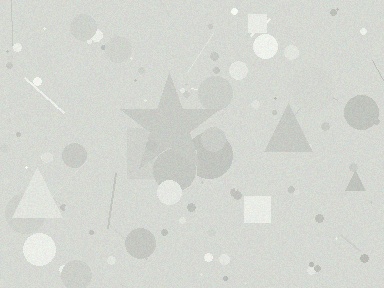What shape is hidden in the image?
A star is hidden in the image.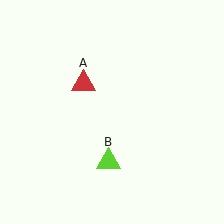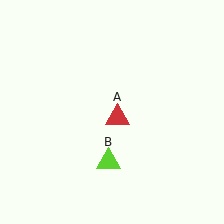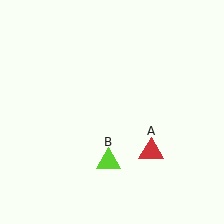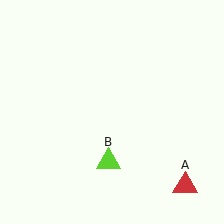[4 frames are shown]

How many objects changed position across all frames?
1 object changed position: red triangle (object A).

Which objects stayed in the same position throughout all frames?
Lime triangle (object B) remained stationary.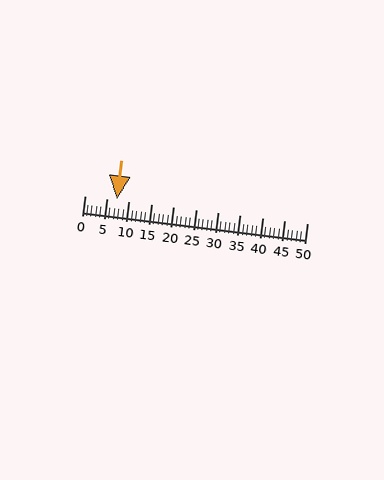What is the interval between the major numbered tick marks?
The major tick marks are spaced 5 units apart.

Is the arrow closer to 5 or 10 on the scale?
The arrow is closer to 5.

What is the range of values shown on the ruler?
The ruler shows values from 0 to 50.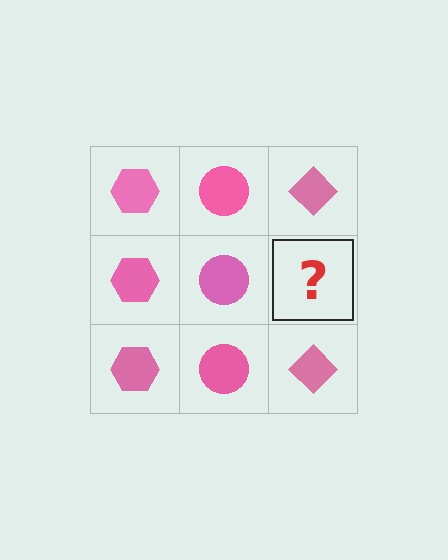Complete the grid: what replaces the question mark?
The question mark should be replaced with a pink diamond.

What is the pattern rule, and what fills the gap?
The rule is that each column has a consistent shape. The gap should be filled with a pink diamond.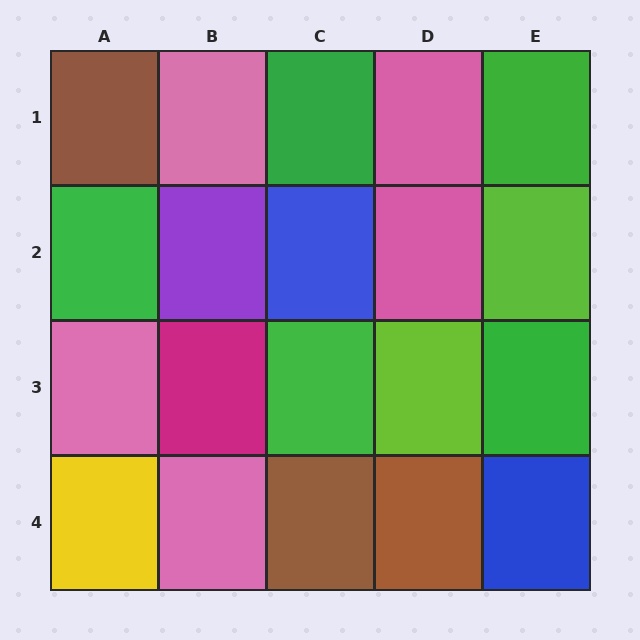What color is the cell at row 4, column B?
Pink.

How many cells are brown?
3 cells are brown.